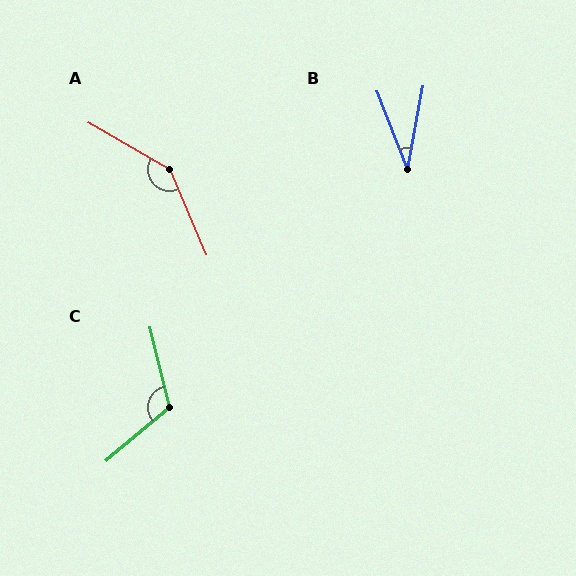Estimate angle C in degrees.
Approximately 117 degrees.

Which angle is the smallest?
B, at approximately 31 degrees.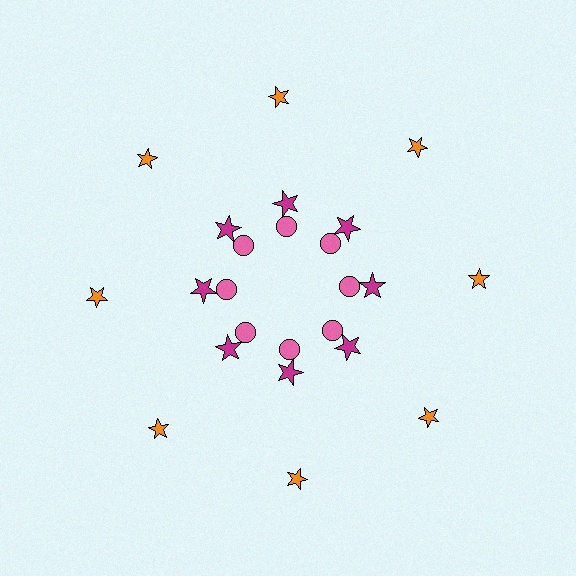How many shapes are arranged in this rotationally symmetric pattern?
There are 24 shapes, arranged in 8 groups of 3.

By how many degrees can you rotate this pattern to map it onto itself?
The pattern maps onto itself every 45 degrees of rotation.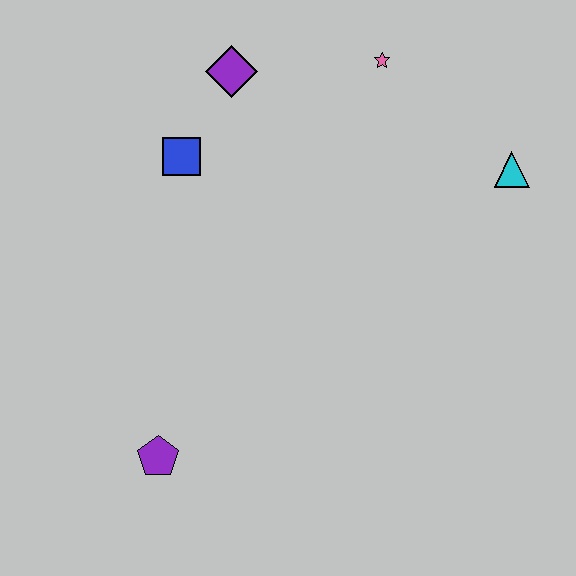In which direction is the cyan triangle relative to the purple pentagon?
The cyan triangle is to the right of the purple pentagon.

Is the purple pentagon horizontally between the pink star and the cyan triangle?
No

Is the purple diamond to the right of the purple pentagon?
Yes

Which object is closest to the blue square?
The purple diamond is closest to the blue square.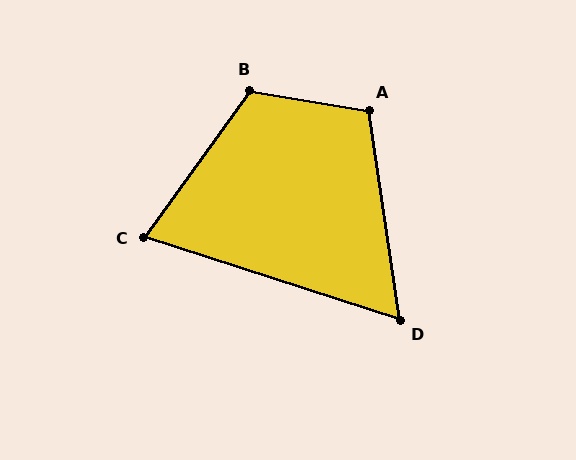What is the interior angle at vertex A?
Approximately 108 degrees (obtuse).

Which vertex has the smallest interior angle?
D, at approximately 64 degrees.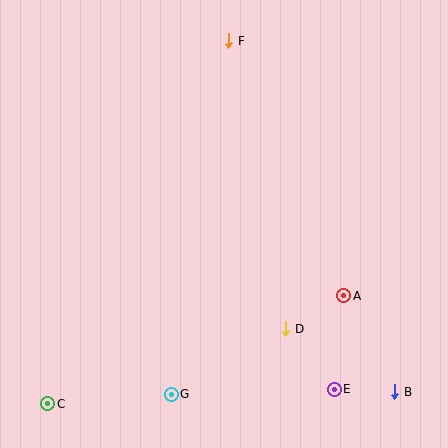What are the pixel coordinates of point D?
Point D is at (286, 329).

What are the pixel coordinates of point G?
Point G is at (171, 394).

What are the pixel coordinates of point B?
Point B is at (395, 392).